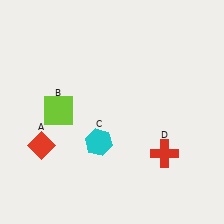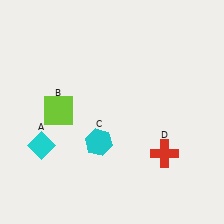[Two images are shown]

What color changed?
The diamond (A) changed from red in Image 1 to cyan in Image 2.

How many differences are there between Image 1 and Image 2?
There is 1 difference between the two images.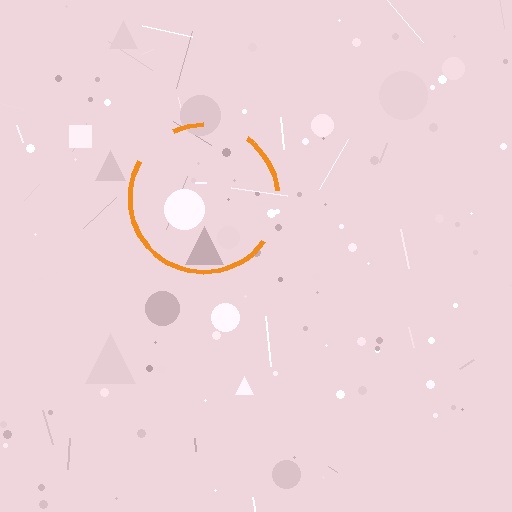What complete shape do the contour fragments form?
The contour fragments form a circle.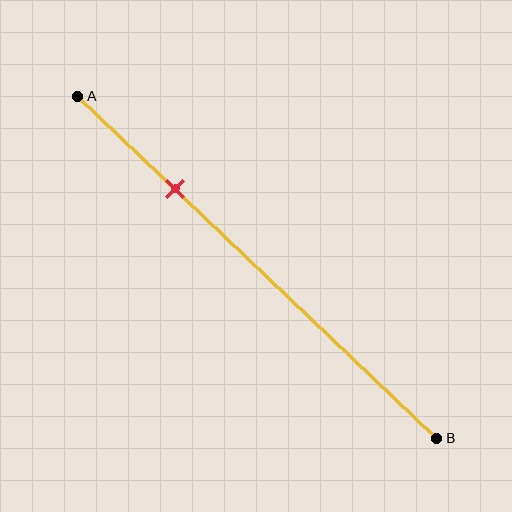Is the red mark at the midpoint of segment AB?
No, the mark is at about 25% from A, not at the 50% midpoint.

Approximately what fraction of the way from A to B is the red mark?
The red mark is approximately 25% of the way from A to B.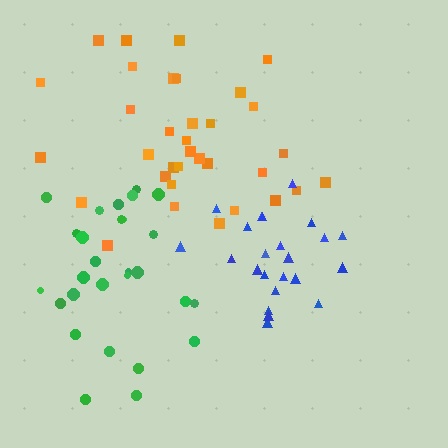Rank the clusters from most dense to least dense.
blue, orange, green.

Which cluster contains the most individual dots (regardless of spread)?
Orange (34).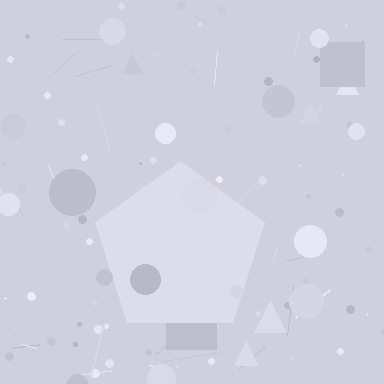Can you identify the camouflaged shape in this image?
The camouflaged shape is a pentagon.